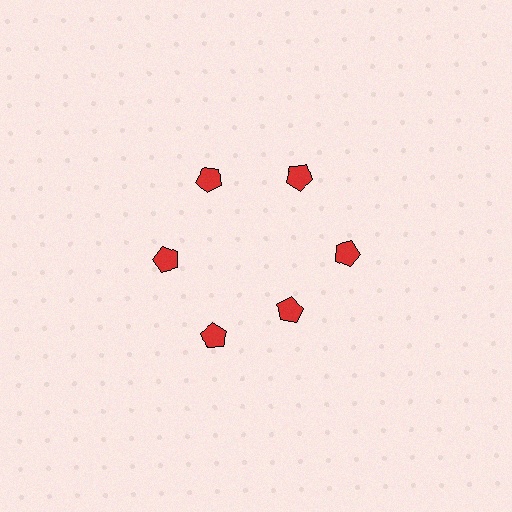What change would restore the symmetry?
The symmetry would be restored by moving it outward, back onto the ring so that all 6 pentagons sit at equal angles and equal distance from the center.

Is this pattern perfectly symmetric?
No. The 6 red pentagons are arranged in a ring, but one element near the 5 o'clock position is pulled inward toward the center, breaking the 6-fold rotational symmetry.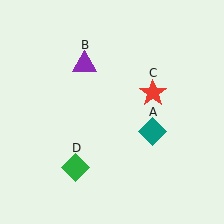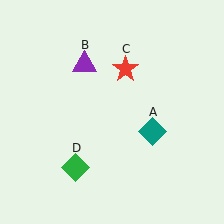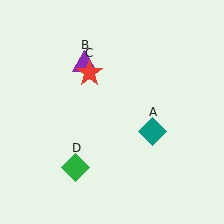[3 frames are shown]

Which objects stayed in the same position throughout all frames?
Teal diamond (object A) and purple triangle (object B) and green diamond (object D) remained stationary.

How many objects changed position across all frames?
1 object changed position: red star (object C).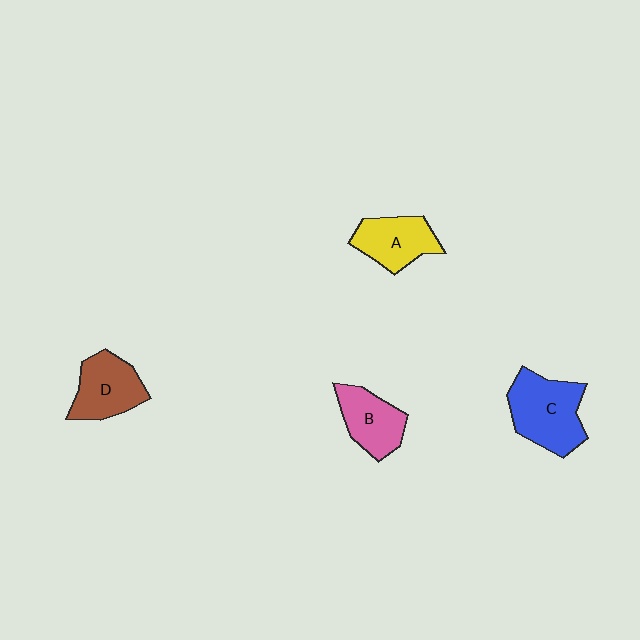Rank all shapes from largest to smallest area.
From largest to smallest: C (blue), D (brown), A (yellow), B (pink).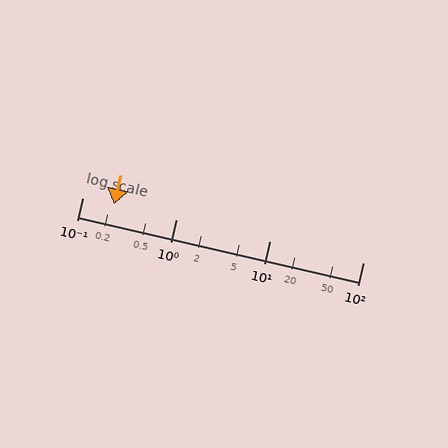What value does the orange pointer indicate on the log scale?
The pointer indicates approximately 0.22.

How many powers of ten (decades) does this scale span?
The scale spans 3 decades, from 0.1 to 100.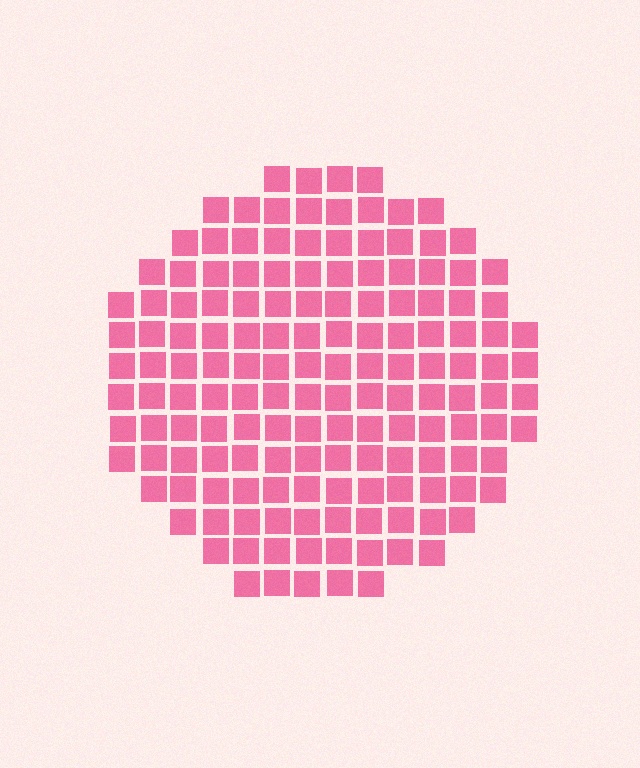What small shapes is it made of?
It is made of small squares.